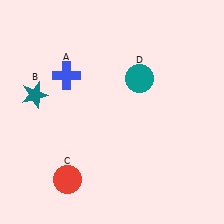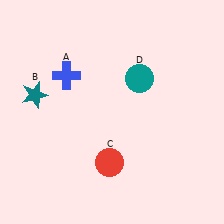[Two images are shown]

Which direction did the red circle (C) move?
The red circle (C) moved right.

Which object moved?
The red circle (C) moved right.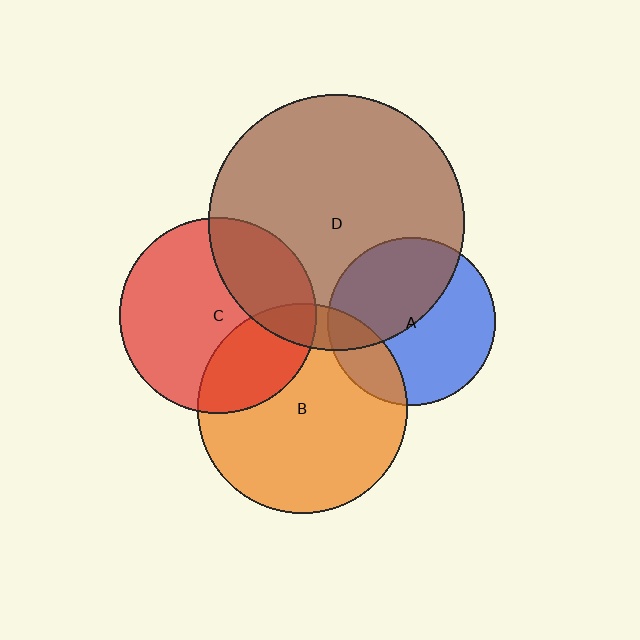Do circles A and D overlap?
Yes.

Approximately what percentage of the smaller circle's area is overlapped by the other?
Approximately 45%.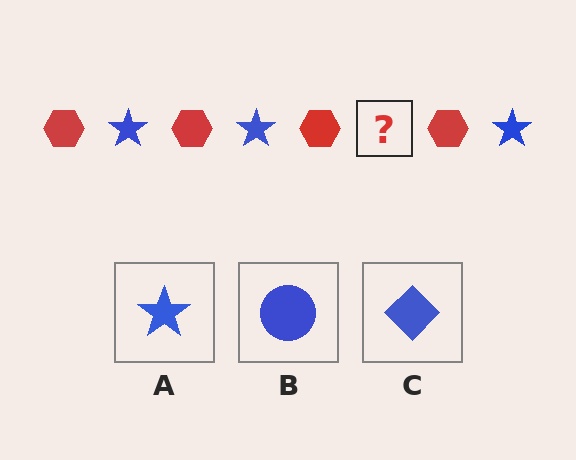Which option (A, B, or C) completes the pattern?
A.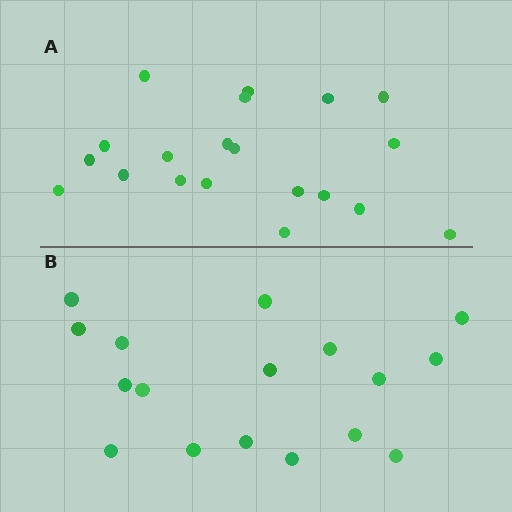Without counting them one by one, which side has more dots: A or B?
Region A (the top region) has more dots.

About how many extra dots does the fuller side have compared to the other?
Region A has just a few more — roughly 2 or 3 more dots than region B.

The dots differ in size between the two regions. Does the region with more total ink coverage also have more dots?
No. Region B has more total ink coverage because its dots are larger, but region A actually contains more individual dots. Total area can be misleading — the number of items is what matters here.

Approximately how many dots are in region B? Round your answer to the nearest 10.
About 20 dots. (The exact count is 17, which rounds to 20.)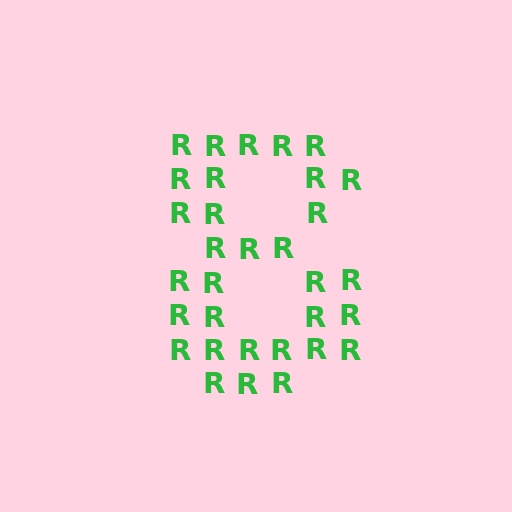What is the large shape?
The large shape is the digit 8.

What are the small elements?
The small elements are letter R's.